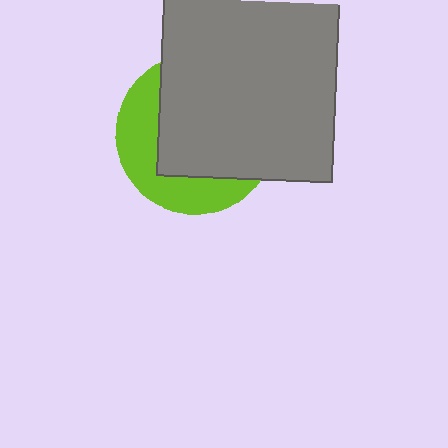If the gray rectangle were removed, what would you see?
You would see the complete lime circle.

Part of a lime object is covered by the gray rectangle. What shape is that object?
It is a circle.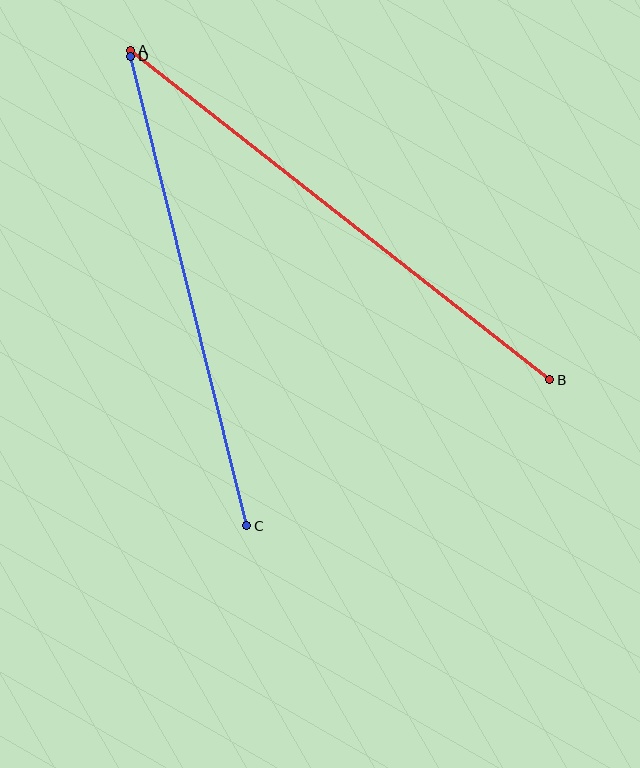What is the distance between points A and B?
The distance is approximately 533 pixels.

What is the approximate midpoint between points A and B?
The midpoint is at approximately (340, 215) pixels.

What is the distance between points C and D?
The distance is approximately 484 pixels.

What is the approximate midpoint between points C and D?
The midpoint is at approximately (189, 291) pixels.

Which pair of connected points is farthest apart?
Points A and B are farthest apart.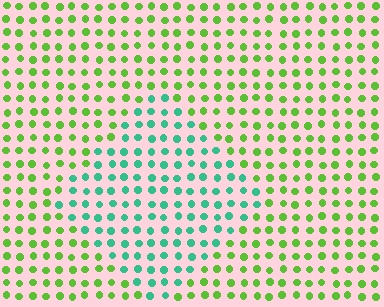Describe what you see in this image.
The image is filled with small lime elements in a uniform arrangement. A diamond-shaped region is visible where the elements are tinted to a slightly different hue, forming a subtle color boundary.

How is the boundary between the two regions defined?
The boundary is defined purely by a slight shift in hue (about 55 degrees). Spacing, size, and orientation are identical on both sides.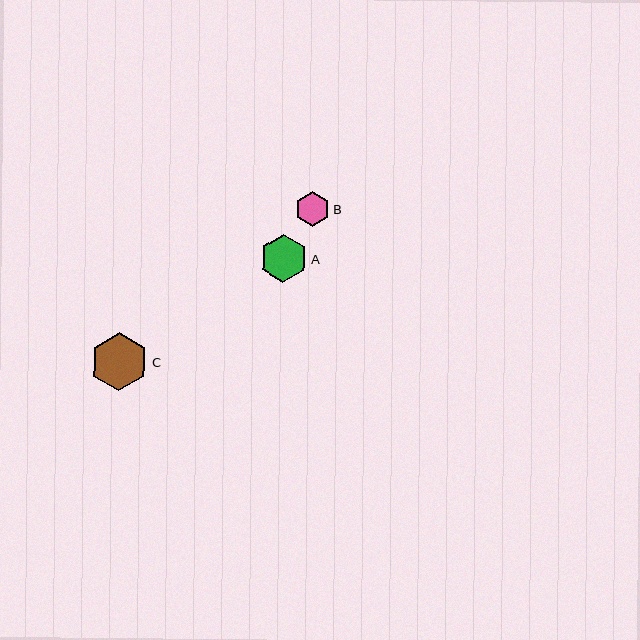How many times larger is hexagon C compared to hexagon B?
Hexagon C is approximately 1.7 times the size of hexagon B.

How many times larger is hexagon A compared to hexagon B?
Hexagon A is approximately 1.4 times the size of hexagon B.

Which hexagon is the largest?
Hexagon C is the largest with a size of approximately 59 pixels.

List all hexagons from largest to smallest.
From largest to smallest: C, A, B.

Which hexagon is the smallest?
Hexagon B is the smallest with a size of approximately 35 pixels.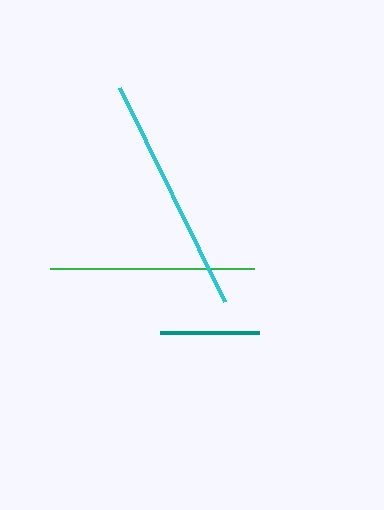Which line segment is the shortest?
The teal line is the shortest at approximately 99 pixels.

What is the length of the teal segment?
The teal segment is approximately 99 pixels long.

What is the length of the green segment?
The green segment is approximately 204 pixels long.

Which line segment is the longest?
The cyan line is the longest at approximately 238 pixels.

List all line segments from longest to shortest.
From longest to shortest: cyan, green, teal.